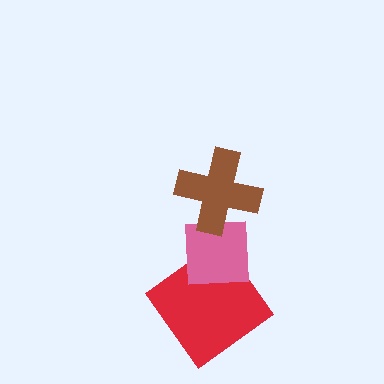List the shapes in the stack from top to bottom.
From top to bottom: the brown cross, the pink square, the red diamond.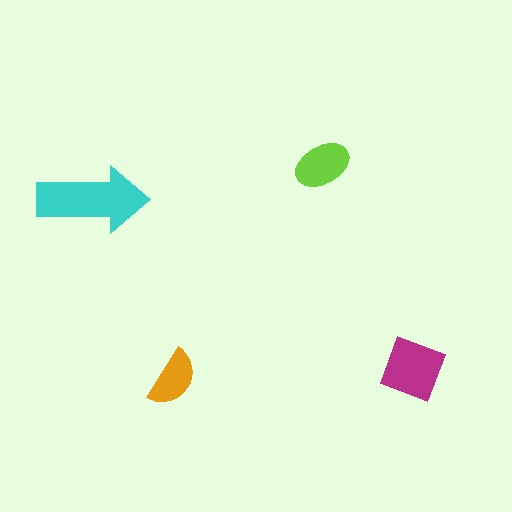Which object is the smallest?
The orange semicircle.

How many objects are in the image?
There are 4 objects in the image.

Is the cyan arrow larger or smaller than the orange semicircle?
Larger.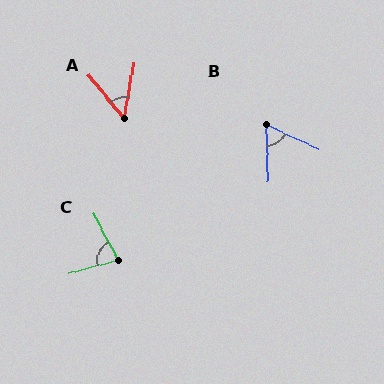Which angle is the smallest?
A, at approximately 49 degrees.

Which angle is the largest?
C, at approximately 77 degrees.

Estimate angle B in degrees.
Approximately 64 degrees.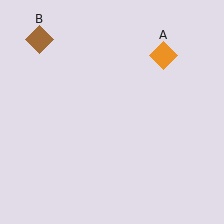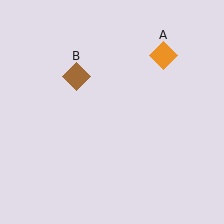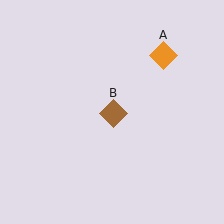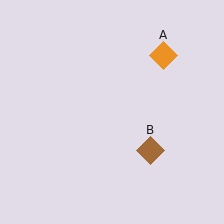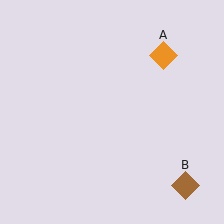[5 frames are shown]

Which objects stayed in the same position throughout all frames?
Orange diamond (object A) remained stationary.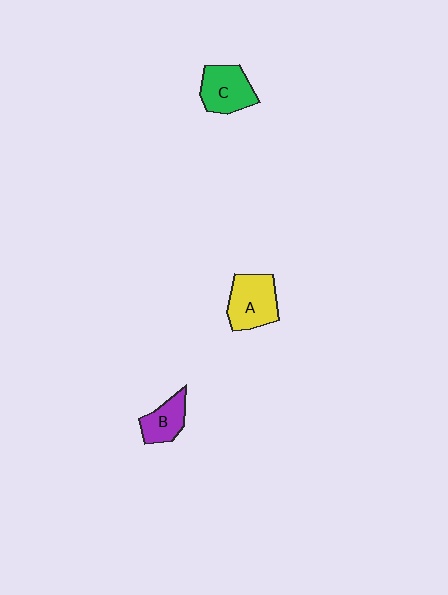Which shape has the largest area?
Shape A (yellow).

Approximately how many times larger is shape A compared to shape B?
Approximately 1.5 times.